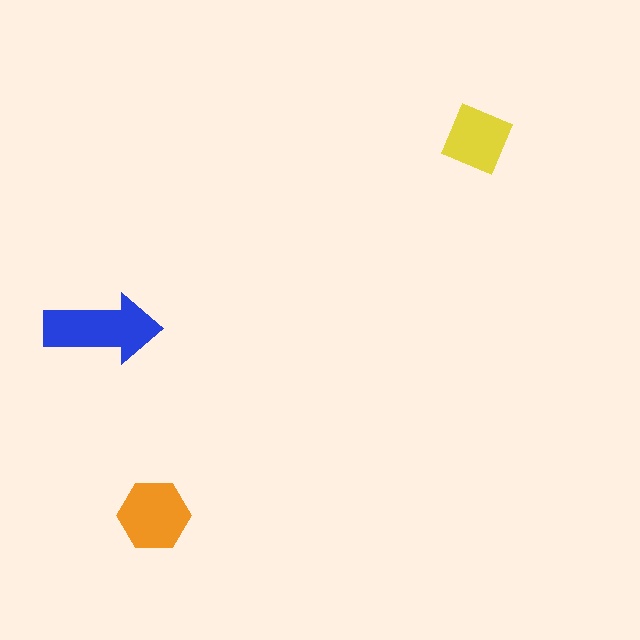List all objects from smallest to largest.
The yellow diamond, the orange hexagon, the blue arrow.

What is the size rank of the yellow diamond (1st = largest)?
3rd.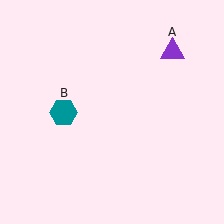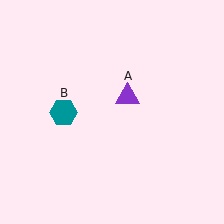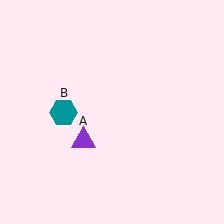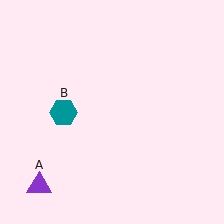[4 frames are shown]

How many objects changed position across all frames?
1 object changed position: purple triangle (object A).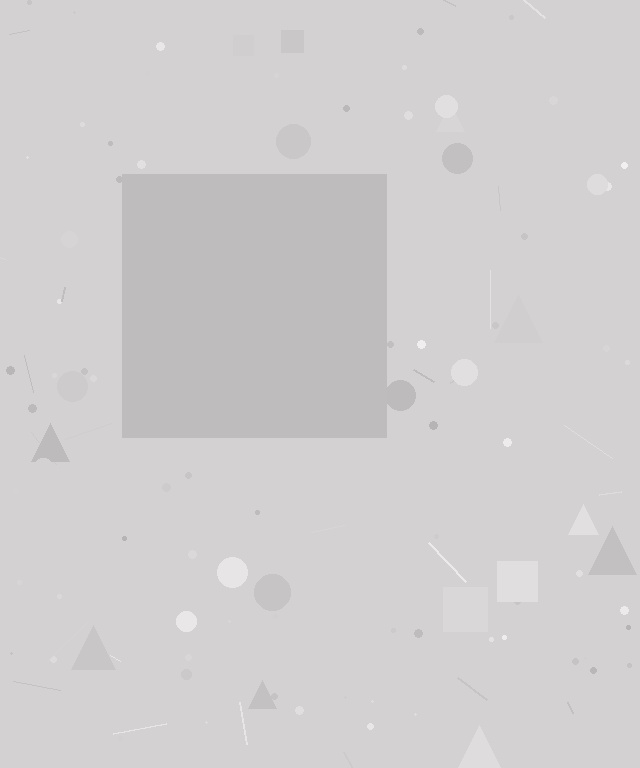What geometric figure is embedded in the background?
A square is embedded in the background.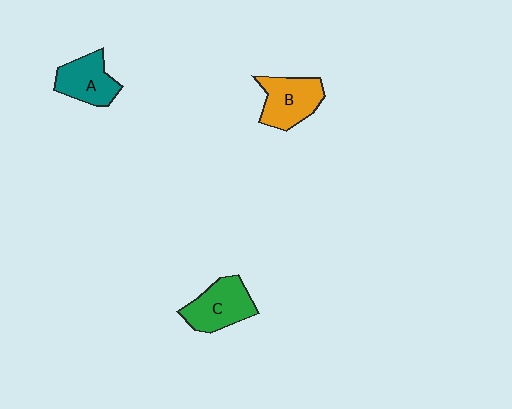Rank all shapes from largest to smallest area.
From largest to smallest: C (green), B (orange), A (teal).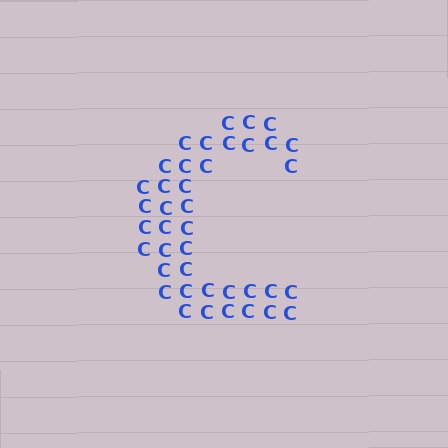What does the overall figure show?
The overall figure shows the letter C.